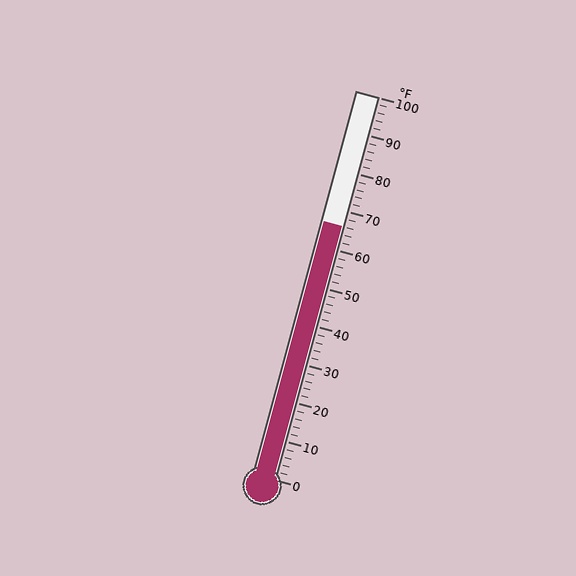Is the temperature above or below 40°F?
The temperature is above 40°F.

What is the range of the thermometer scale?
The thermometer scale ranges from 0°F to 100°F.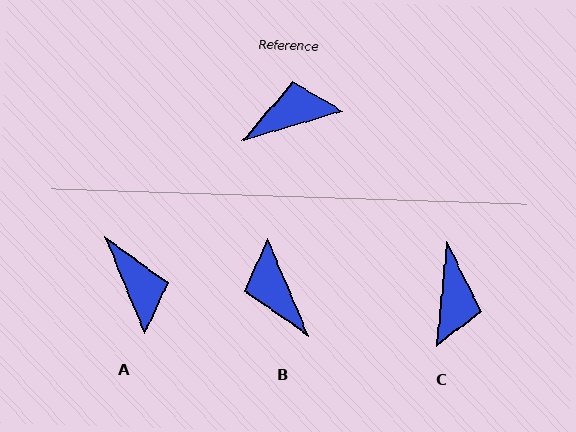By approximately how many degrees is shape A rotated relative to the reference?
Approximately 84 degrees clockwise.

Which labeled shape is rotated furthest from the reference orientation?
C, about 112 degrees away.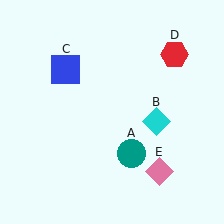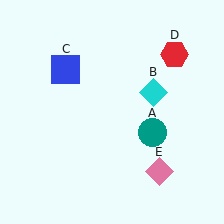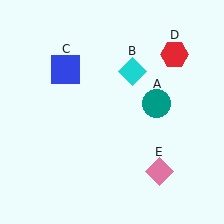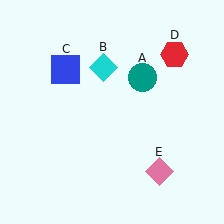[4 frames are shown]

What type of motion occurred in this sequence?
The teal circle (object A), cyan diamond (object B) rotated counterclockwise around the center of the scene.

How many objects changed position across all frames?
2 objects changed position: teal circle (object A), cyan diamond (object B).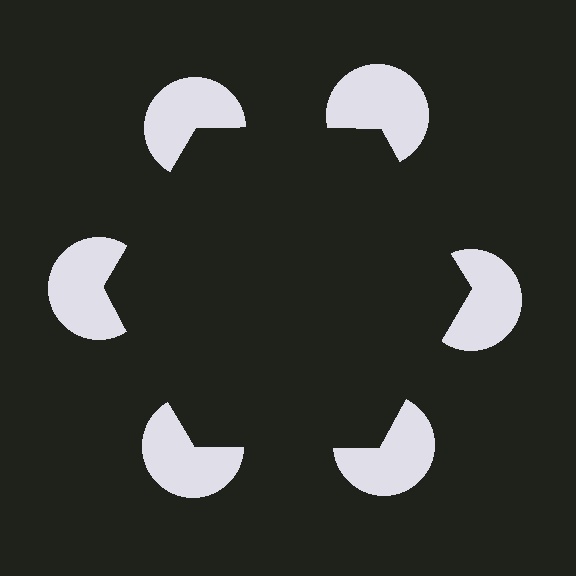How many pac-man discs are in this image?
There are 6 — one at each vertex of the illusory hexagon.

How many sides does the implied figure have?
6 sides.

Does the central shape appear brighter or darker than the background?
It typically appears slightly darker than the background, even though no actual brightness change is drawn.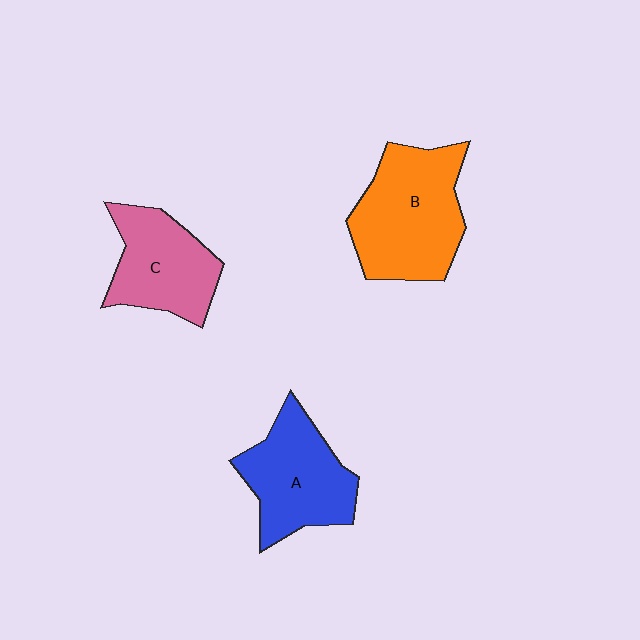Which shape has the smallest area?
Shape C (pink).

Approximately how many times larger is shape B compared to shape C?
Approximately 1.4 times.